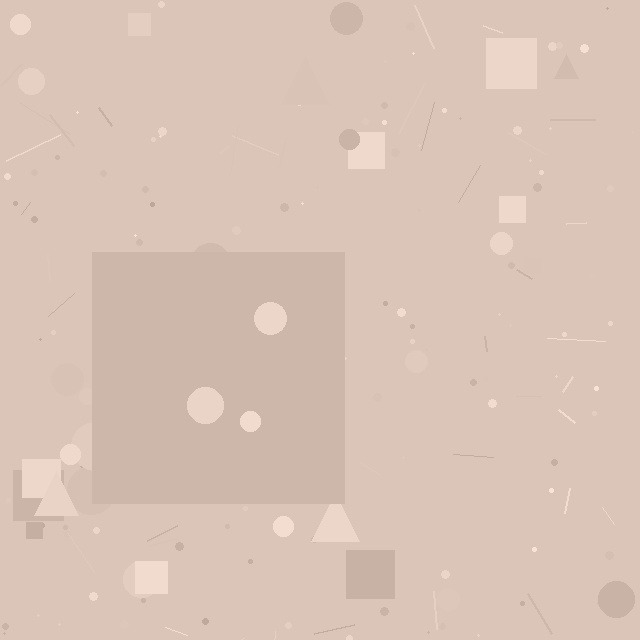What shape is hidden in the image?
A square is hidden in the image.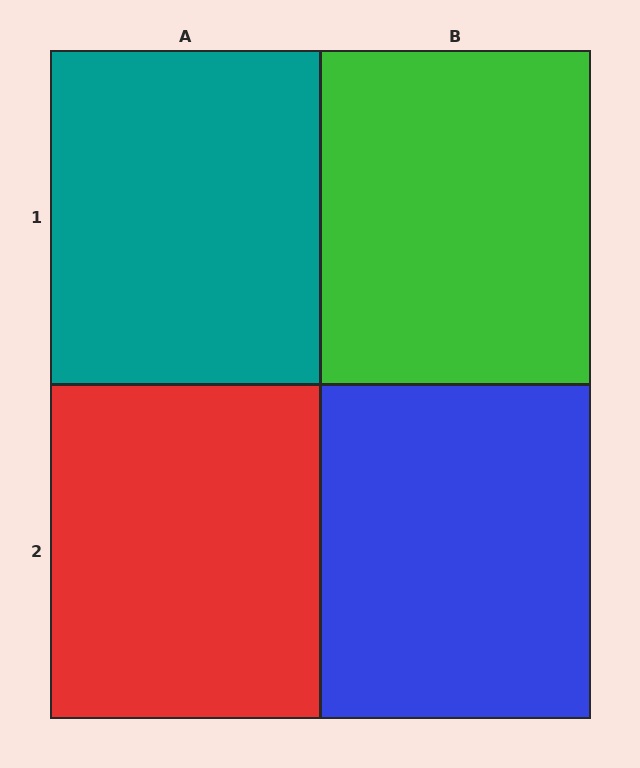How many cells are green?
1 cell is green.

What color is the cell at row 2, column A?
Red.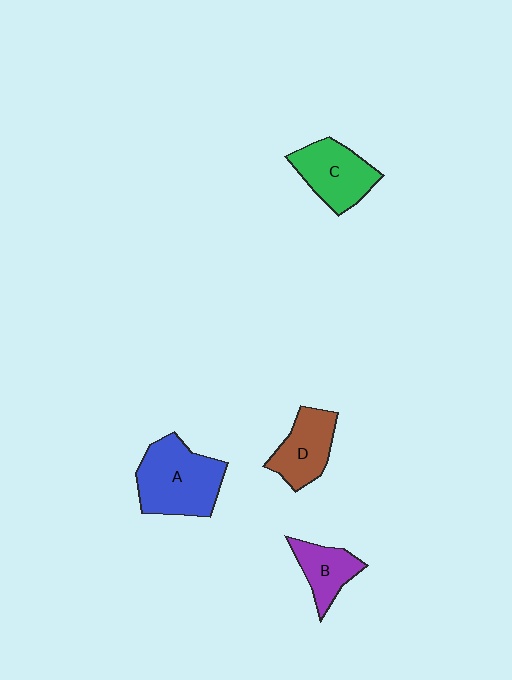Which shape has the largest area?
Shape A (blue).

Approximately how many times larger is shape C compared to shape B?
Approximately 1.4 times.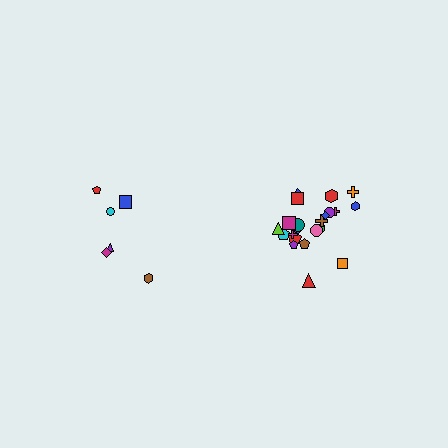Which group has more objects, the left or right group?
The right group.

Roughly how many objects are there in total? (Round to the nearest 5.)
Roughly 30 objects in total.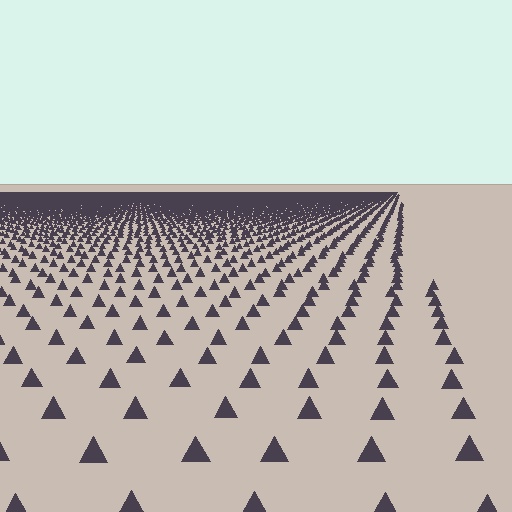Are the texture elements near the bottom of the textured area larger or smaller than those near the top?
Larger. Near the bottom, elements are closer to the viewer and appear at a bigger on-screen size.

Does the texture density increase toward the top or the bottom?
Density increases toward the top.